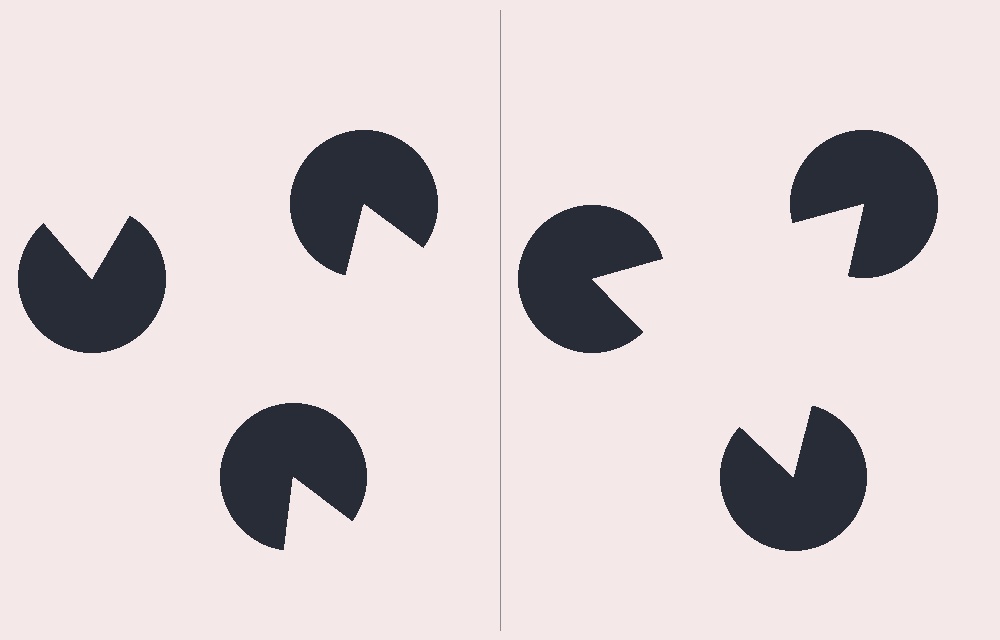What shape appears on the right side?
An illusory triangle.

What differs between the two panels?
The pac-man discs are positioned identically on both sides; only the wedge orientations differ. On the right they align to a triangle; on the left they are misaligned.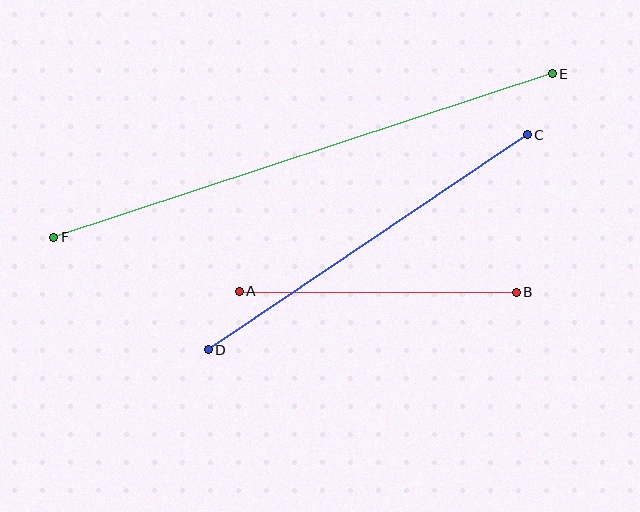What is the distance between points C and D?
The distance is approximately 385 pixels.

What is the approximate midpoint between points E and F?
The midpoint is at approximately (303, 156) pixels.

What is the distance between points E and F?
The distance is approximately 524 pixels.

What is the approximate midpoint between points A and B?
The midpoint is at approximately (378, 292) pixels.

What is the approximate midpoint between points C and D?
The midpoint is at approximately (368, 242) pixels.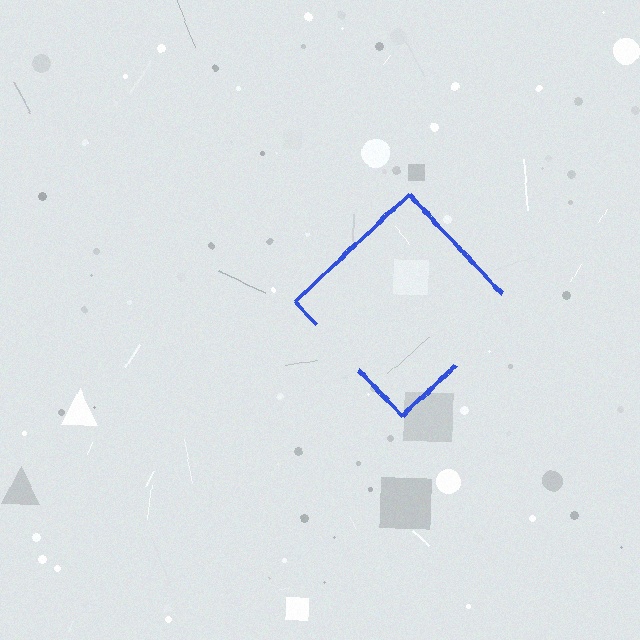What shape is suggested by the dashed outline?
The dashed outline suggests a diamond.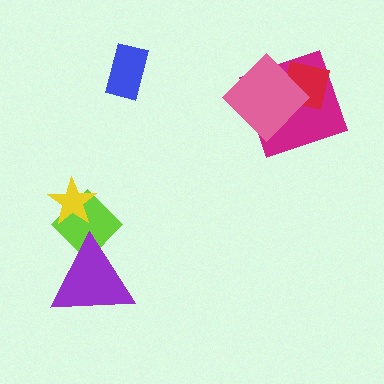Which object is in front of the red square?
The pink diamond is in front of the red square.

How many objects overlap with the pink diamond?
2 objects overlap with the pink diamond.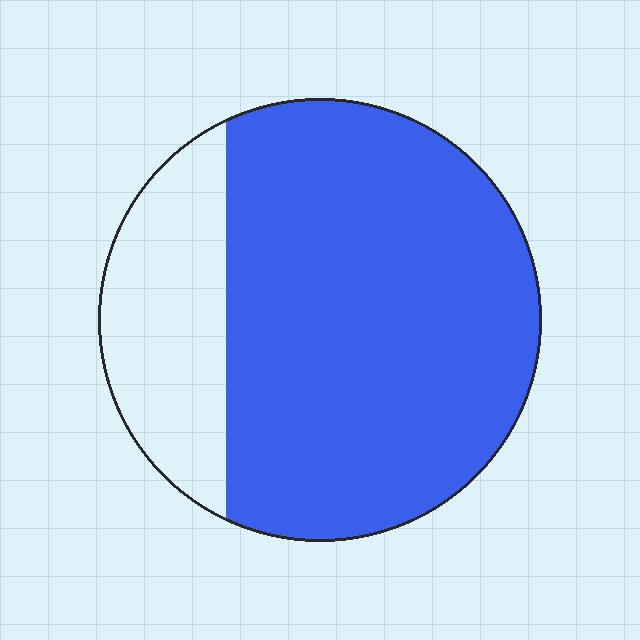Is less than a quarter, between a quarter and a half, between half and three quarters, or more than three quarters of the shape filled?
More than three quarters.